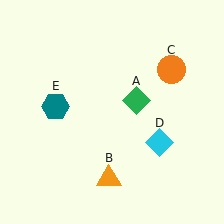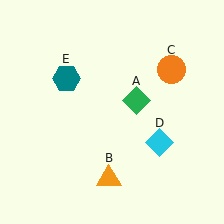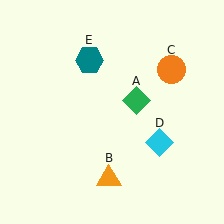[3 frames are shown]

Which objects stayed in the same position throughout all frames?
Green diamond (object A) and orange triangle (object B) and orange circle (object C) and cyan diamond (object D) remained stationary.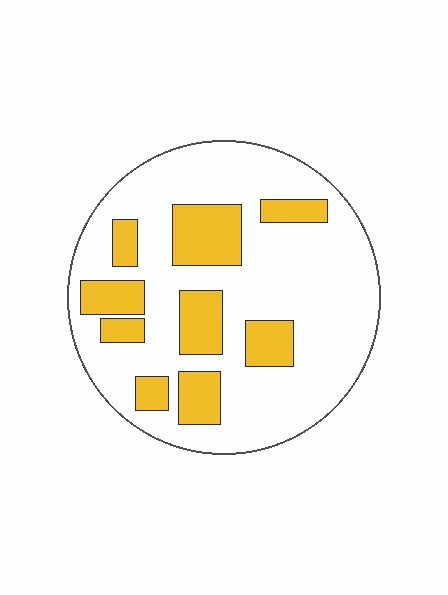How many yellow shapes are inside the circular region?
9.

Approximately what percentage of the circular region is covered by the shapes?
Approximately 25%.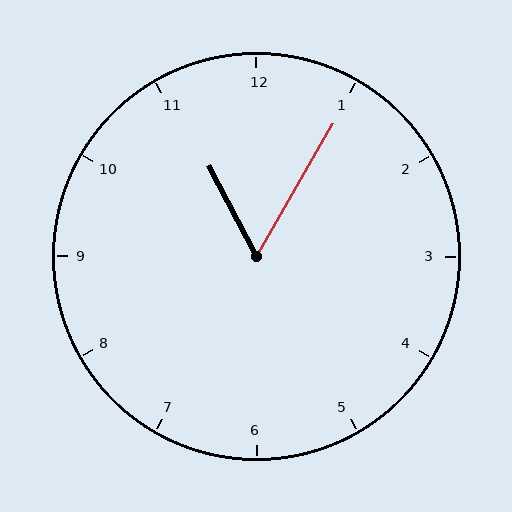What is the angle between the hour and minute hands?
Approximately 58 degrees.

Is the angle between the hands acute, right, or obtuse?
It is acute.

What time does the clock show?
11:05.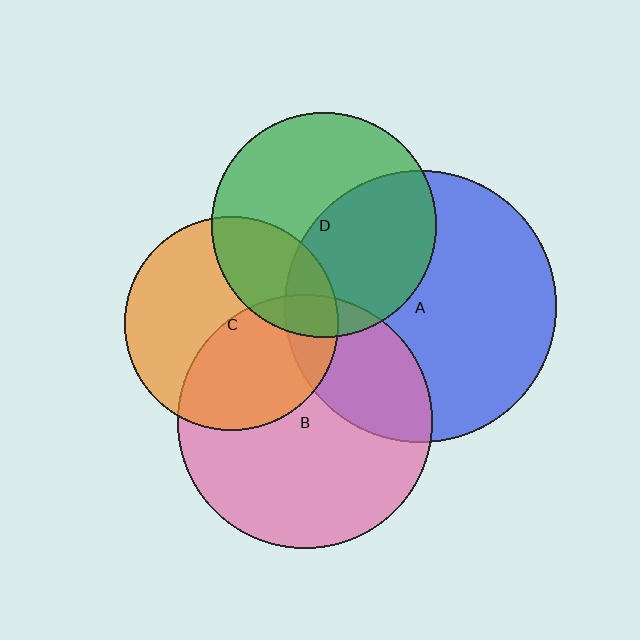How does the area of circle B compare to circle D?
Approximately 1.3 times.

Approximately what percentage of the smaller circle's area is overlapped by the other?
Approximately 30%.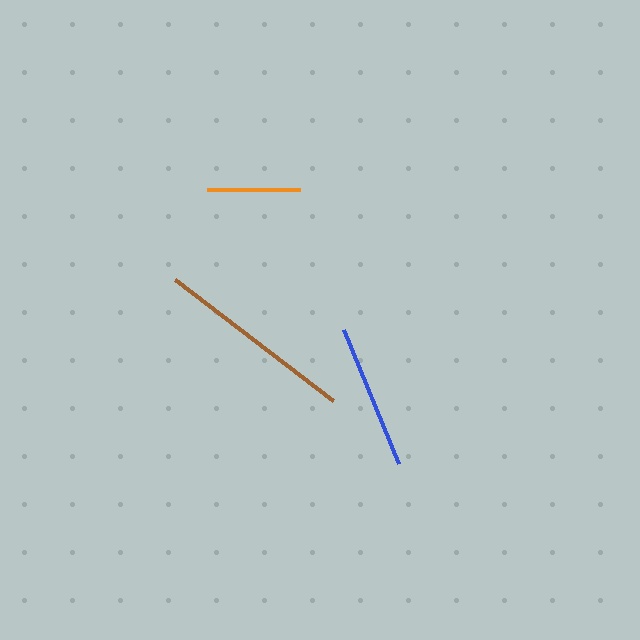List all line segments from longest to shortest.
From longest to shortest: brown, blue, orange.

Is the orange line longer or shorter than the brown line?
The brown line is longer than the orange line.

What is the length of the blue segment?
The blue segment is approximately 145 pixels long.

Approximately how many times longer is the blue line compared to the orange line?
The blue line is approximately 1.6 times the length of the orange line.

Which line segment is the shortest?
The orange line is the shortest at approximately 93 pixels.